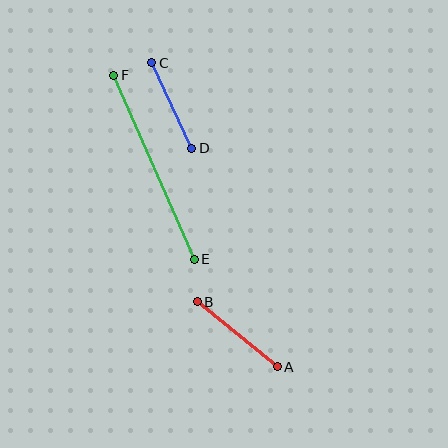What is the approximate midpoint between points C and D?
The midpoint is at approximately (172, 105) pixels.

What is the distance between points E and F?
The distance is approximately 200 pixels.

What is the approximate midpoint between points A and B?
The midpoint is at approximately (237, 334) pixels.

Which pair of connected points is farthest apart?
Points E and F are farthest apart.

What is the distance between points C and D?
The distance is approximately 94 pixels.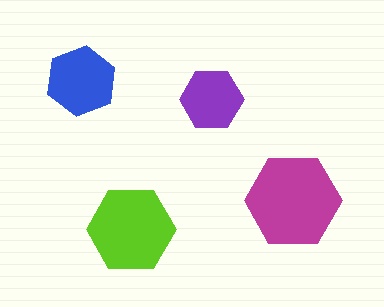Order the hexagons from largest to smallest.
the magenta one, the lime one, the blue one, the purple one.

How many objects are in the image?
There are 4 objects in the image.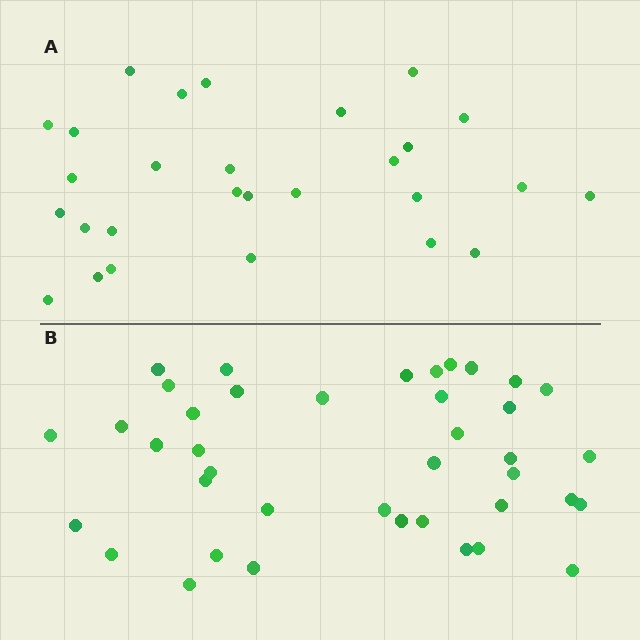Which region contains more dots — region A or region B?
Region B (the bottom region) has more dots.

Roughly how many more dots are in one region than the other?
Region B has roughly 12 or so more dots than region A.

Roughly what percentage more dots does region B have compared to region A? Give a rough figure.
About 45% more.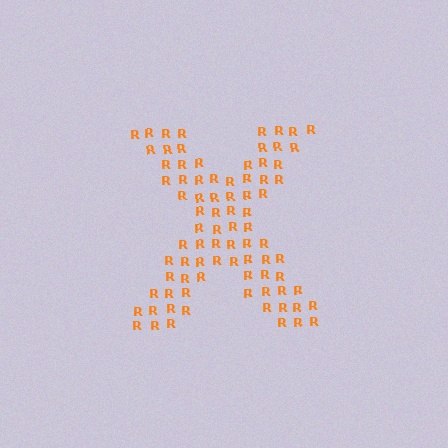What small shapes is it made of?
It is made of small letter R's.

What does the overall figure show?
The overall figure shows the letter X.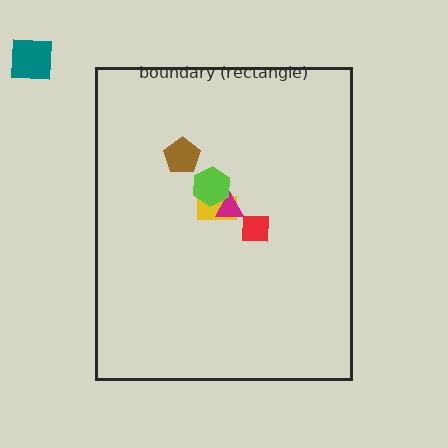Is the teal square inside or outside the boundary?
Outside.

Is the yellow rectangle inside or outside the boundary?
Inside.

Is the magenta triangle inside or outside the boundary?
Inside.